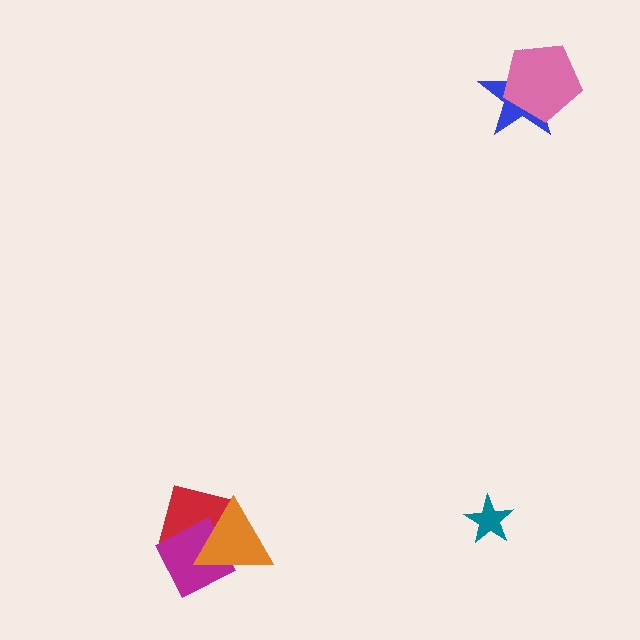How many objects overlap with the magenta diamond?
2 objects overlap with the magenta diamond.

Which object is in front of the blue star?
The pink pentagon is in front of the blue star.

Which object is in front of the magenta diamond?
The orange triangle is in front of the magenta diamond.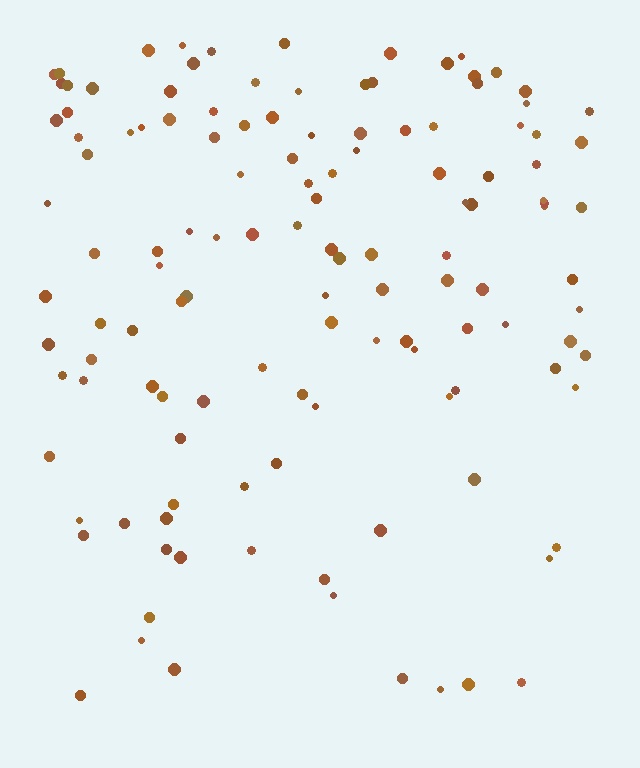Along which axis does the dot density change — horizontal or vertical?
Vertical.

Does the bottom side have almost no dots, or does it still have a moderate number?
Still a moderate number, just noticeably fewer than the top.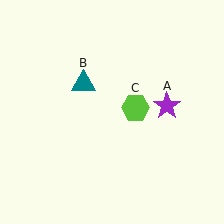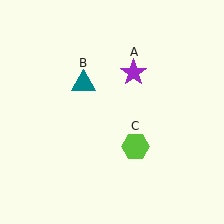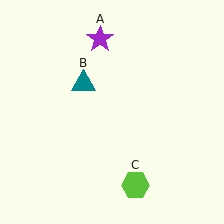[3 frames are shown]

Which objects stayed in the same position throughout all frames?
Teal triangle (object B) remained stationary.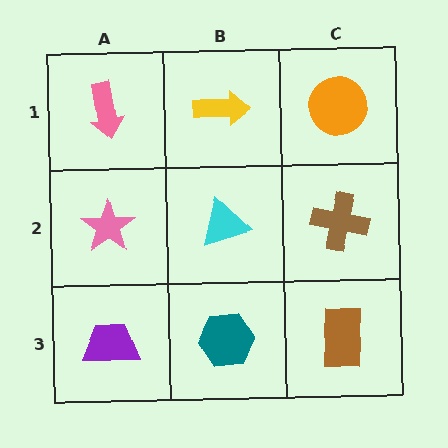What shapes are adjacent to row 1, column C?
A brown cross (row 2, column C), a yellow arrow (row 1, column B).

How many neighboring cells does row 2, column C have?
3.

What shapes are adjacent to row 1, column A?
A pink star (row 2, column A), a yellow arrow (row 1, column B).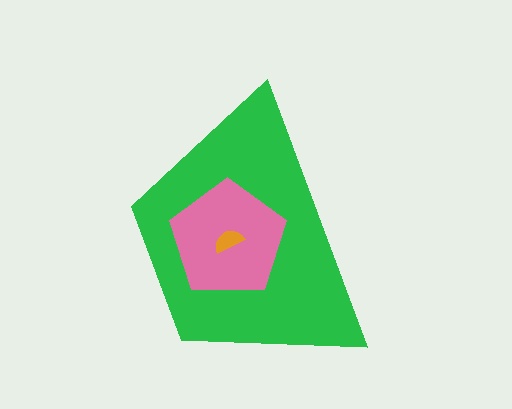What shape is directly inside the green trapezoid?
The pink pentagon.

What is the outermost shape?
The green trapezoid.